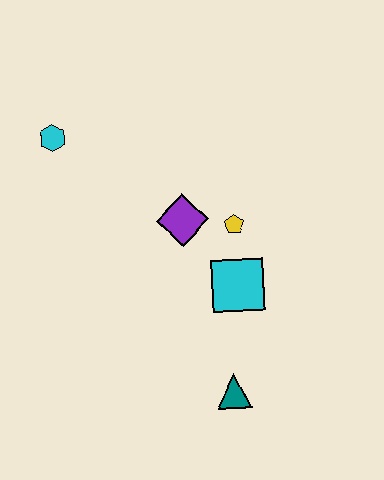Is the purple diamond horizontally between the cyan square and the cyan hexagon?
Yes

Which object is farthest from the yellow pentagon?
The cyan hexagon is farthest from the yellow pentagon.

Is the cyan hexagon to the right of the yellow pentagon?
No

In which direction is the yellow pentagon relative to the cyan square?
The yellow pentagon is above the cyan square.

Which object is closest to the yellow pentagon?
The purple diamond is closest to the yellow pentagon.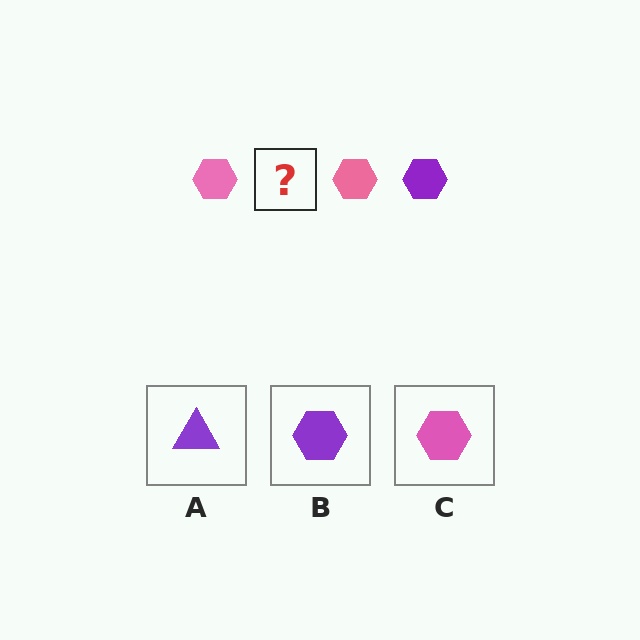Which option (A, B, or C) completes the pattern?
B.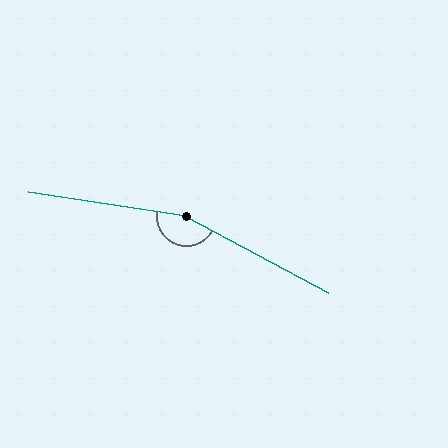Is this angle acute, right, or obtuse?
It is obtuse.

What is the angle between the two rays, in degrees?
Approximately 161 degrees.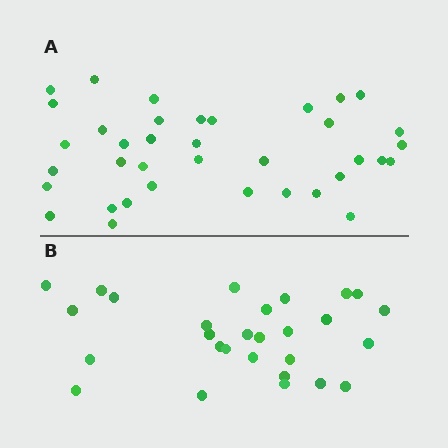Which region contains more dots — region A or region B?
Region A (the top region) has more dots.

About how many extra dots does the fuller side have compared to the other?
Region A has roughly 8 or so more dots than region B.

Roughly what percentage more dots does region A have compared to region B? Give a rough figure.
About 30% more.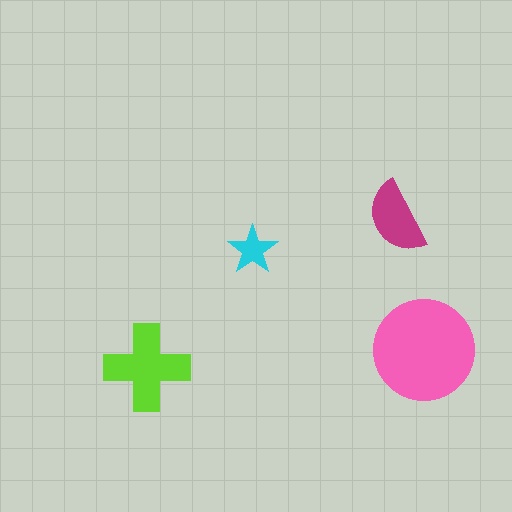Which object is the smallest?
The cyan star.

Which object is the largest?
The pink circle.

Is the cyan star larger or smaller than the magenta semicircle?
Smaller.